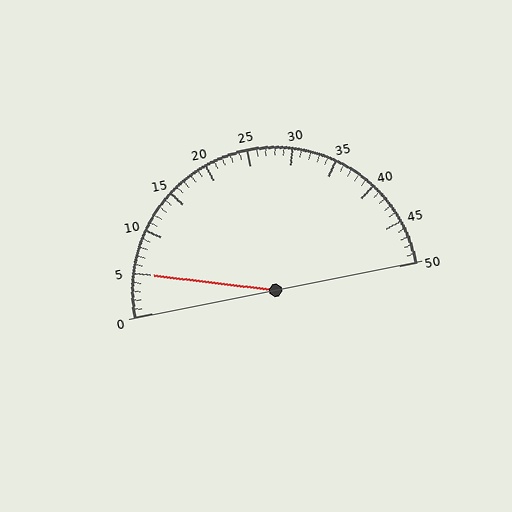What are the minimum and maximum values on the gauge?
The gauge ranges from 0 to 50.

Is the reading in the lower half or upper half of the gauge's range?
The reading is in the lower half of the range (0 to 50).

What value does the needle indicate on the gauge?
The needle indicates approximately 5.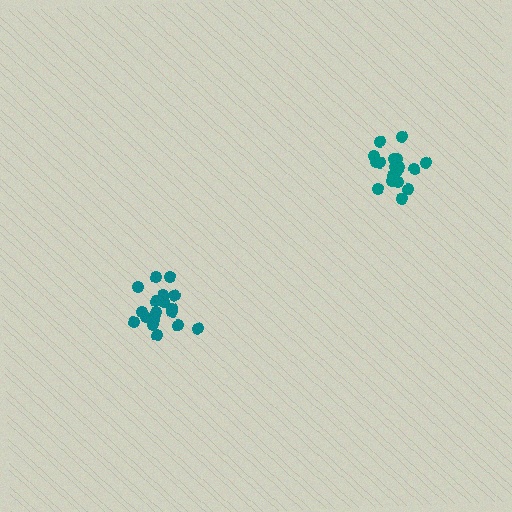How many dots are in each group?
Group 1: 18 dots, Group 2: 18 dots (36 total).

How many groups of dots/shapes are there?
There are 2 groups.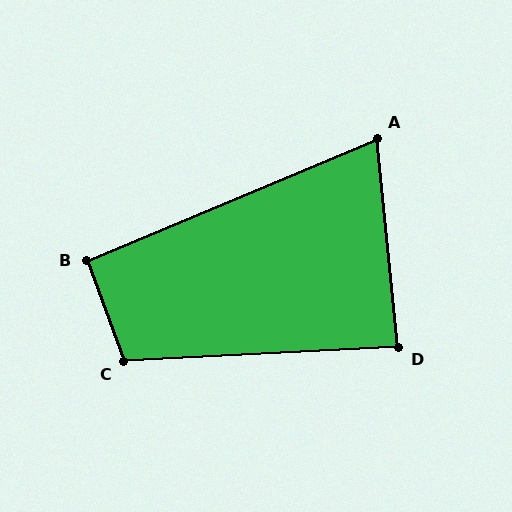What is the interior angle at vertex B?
Approximately 93 degrees (approximately right).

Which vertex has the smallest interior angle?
A, at approximately 73 degrees.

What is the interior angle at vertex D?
Approximately 87 degrees (approximately right).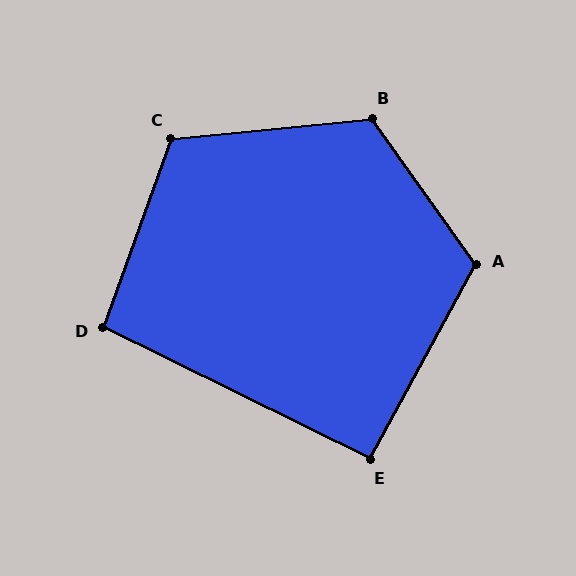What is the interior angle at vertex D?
Approximately 96 degrees (obtuse).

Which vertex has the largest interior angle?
B, at approximately 119 degrees.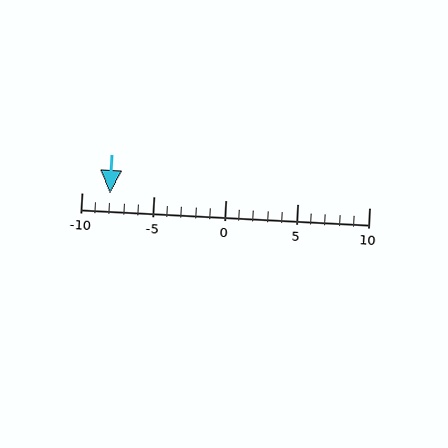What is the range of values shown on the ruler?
The ruler shows values from -10 to 10.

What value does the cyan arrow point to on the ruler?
The cyan arrow points to approximately -8.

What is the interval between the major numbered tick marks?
The major tick marks are spaced 5 units apart.